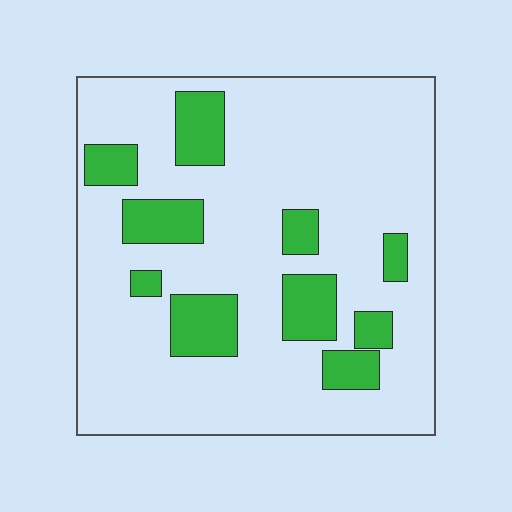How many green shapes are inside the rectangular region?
10.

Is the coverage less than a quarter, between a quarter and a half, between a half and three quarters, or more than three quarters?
Less than a quarter.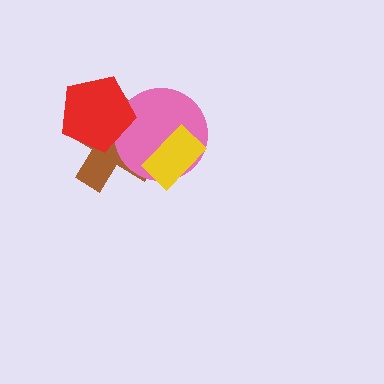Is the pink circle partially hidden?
Yes, it is partially covered by another shape.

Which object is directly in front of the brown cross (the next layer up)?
The pink circle is directly in front of the brown cross.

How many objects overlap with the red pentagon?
2 objects overlap with the red pentagon.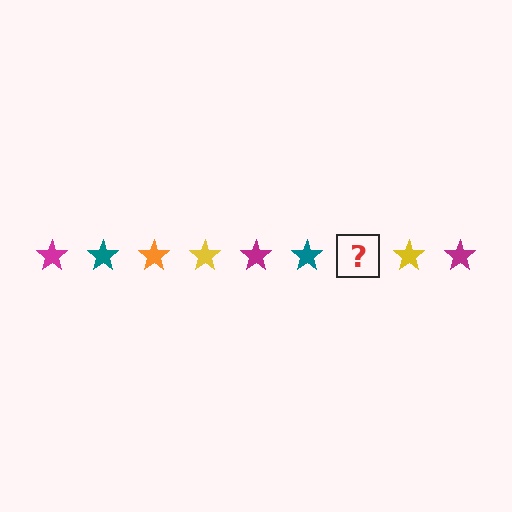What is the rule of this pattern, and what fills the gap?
The rule is that the pattern cycles through magenta, teal, orange, yellow stars. The gap should be filled with an orange star.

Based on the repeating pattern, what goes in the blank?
The blank should be an orange star.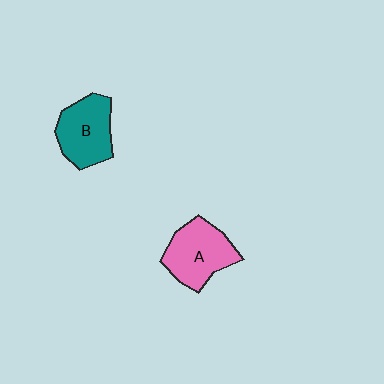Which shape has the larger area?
Shape A (pink).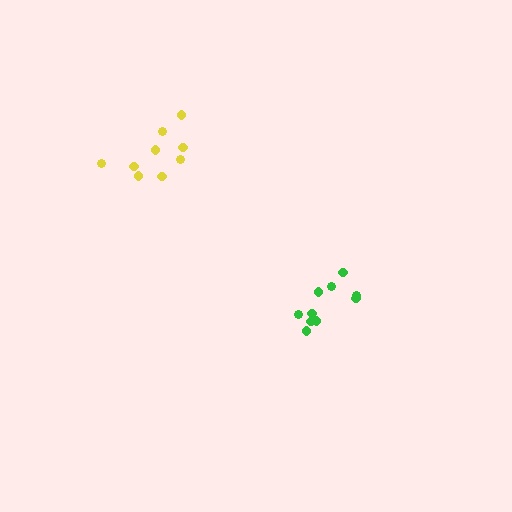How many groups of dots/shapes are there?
There are 2 groups.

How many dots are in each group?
Group 1: 10 dots, Group 2: 9 dots (19 total).